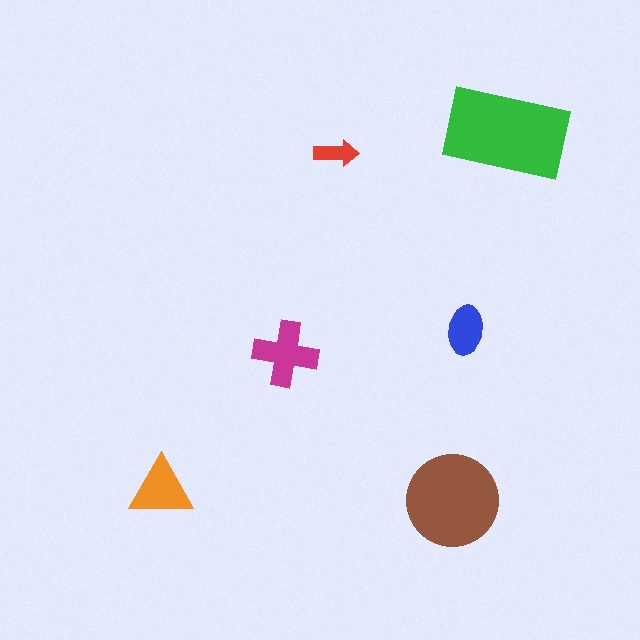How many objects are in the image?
There are 6 objects in the image.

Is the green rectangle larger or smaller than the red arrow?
Larger.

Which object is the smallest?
The red arrow.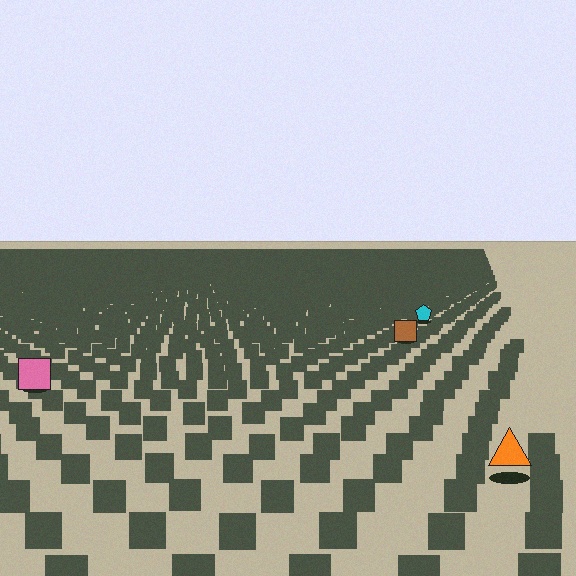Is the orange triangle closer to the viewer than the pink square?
Yes. The orange triangle is closer — you can tell from the texture gradient: the ground texture is coarser near it.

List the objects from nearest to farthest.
From nearest to farthest: the orange triangle, the pink square, the brown square, the cyan pentagon.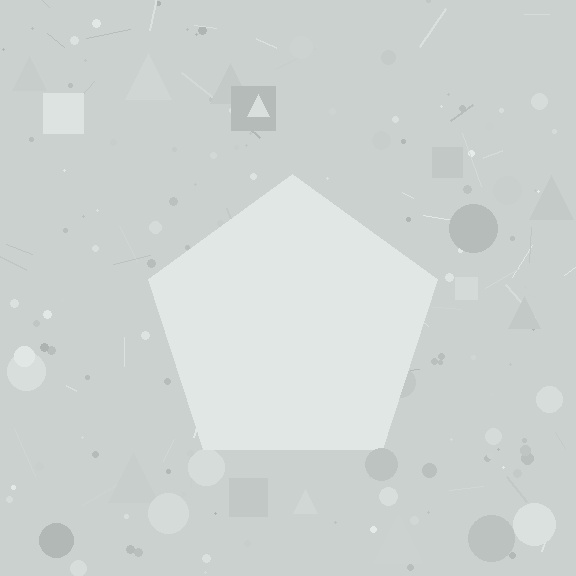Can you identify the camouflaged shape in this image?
The camouflaged shape is a pentagon.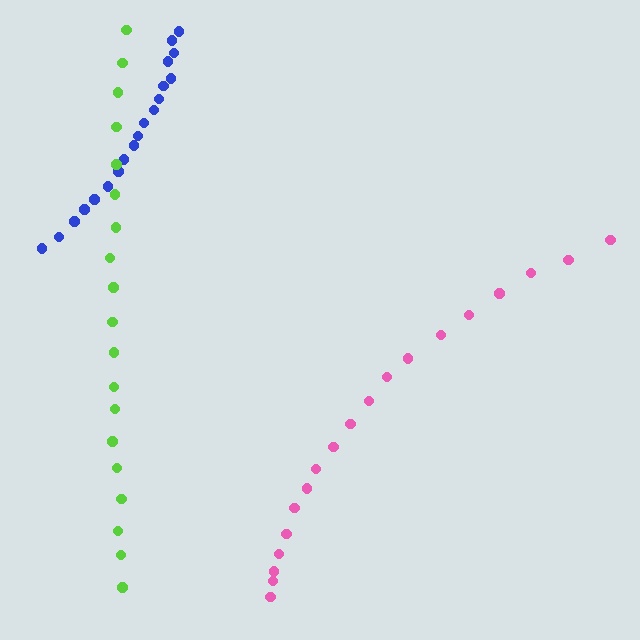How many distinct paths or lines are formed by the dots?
There are 3 distinct paths.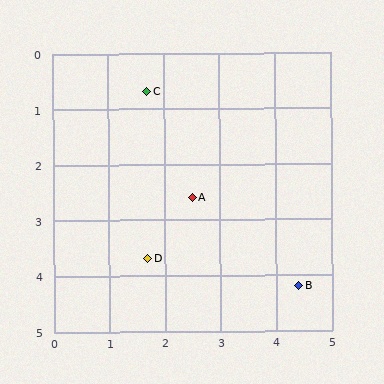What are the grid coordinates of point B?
Point B is at approximately (4.4, 4.2).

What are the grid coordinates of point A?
Point A is at approximately (2.5, 2.6).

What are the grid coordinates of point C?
Point C is at approximately (1.7, 0.7).